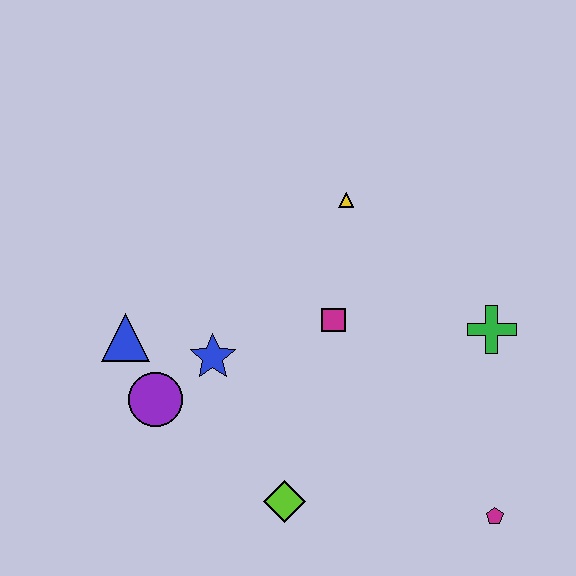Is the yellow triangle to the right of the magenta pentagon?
No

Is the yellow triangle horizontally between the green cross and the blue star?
Yes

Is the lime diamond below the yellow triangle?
Yes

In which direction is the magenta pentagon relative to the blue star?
The magenta pentagon is to the right of the blue star.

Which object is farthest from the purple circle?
The magenta pentagon is farthest from the purple circle.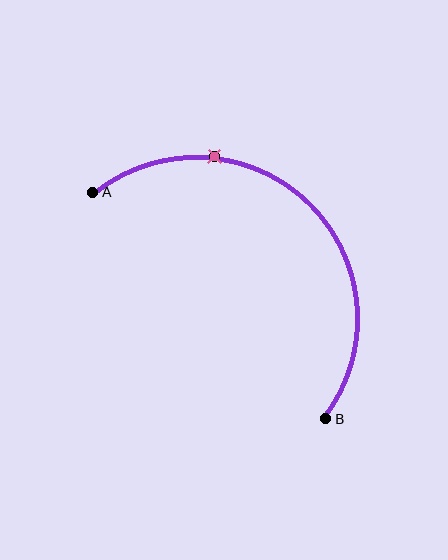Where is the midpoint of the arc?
The arc midpoint is the point on the curve farthest from the straight line joining A and B. It sits above and to the right of that line.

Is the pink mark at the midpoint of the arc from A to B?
No. The pink mark lies on the arc but is closer to endpoint A. The arc midpoint would be at the point on the curve equidistant along the arc from both A and B.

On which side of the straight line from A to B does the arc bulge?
The arc bulges above and to the right of the straight line connecting A and B.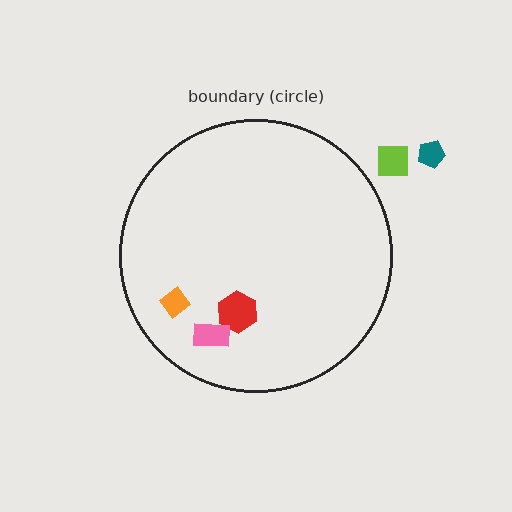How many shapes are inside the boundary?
3 inside, 2 outside.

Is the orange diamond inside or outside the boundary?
Inside.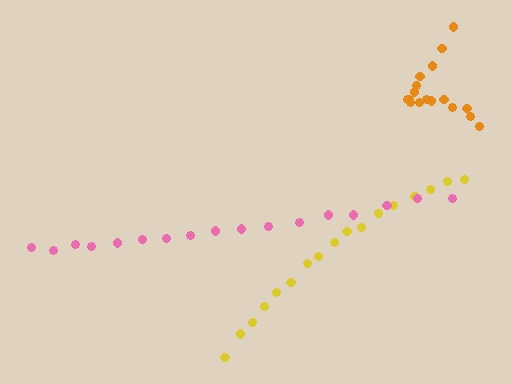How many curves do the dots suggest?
There are 3 distinct paths.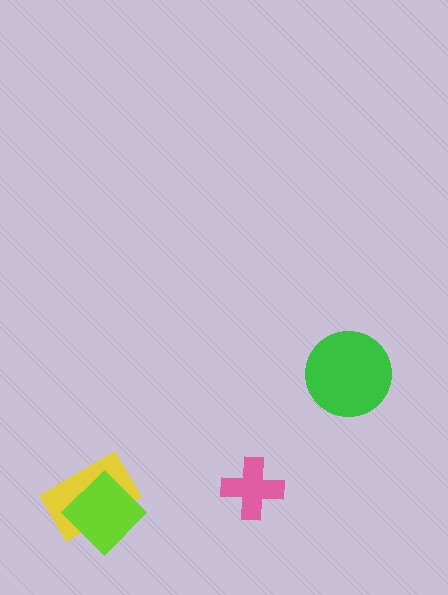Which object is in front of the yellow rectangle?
The lime diamond is in front of the yellow rectangle.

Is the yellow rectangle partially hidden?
Yes, it is partially covered by another shape.